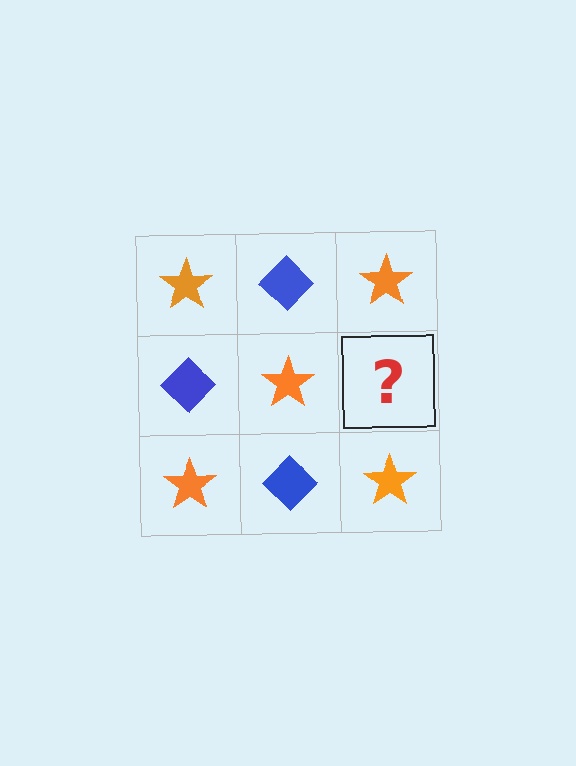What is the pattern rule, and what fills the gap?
The rule is that it alternates orange star and blue diamond in a checkerboard pattern. The gap should be filled with a blue diamond.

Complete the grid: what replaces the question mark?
The question mark should be replaced with a blue diamond.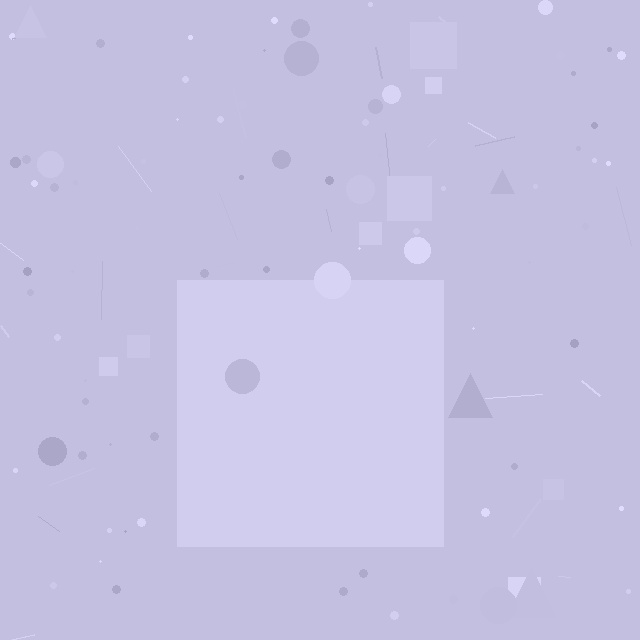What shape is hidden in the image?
A square is hidden in the image.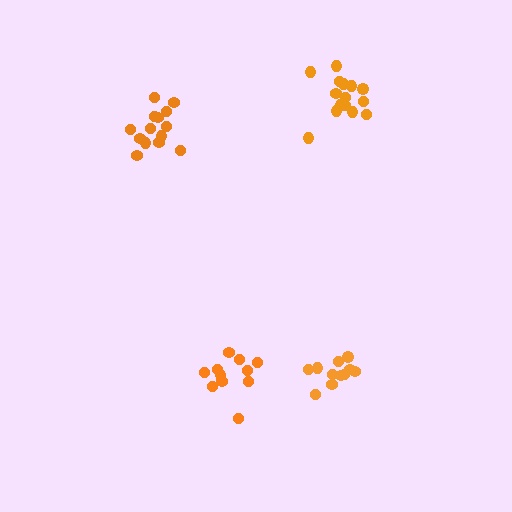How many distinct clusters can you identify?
There are 4 distinct clusters.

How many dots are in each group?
Group 1: 14 dots, Group 2: 11 dots, Group 3: 15 dots, Group 4: 11 dots (51 total).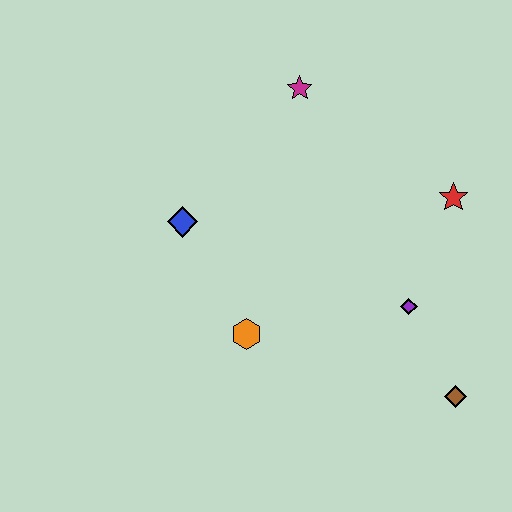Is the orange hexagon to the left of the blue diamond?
No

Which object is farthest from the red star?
The blue diamond is farthest from the red star.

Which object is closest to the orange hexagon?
The blue diamond is closest to the orange hexagon.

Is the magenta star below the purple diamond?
No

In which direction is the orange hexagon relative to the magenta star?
The orange hexagon is below the magenta star.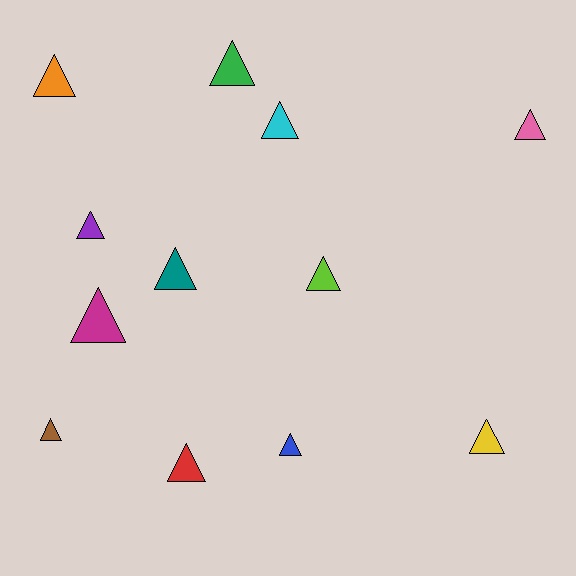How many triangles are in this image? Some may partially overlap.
There are 12 triangles.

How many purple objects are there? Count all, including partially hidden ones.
There is 1 purple object.